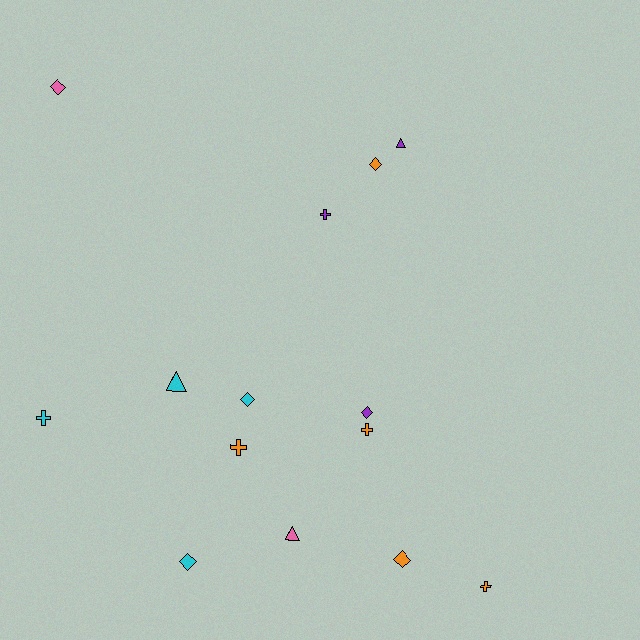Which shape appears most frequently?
Diamond, with 6 objects.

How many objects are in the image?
There are 14 objects.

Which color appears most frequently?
Orange, with 5 objects.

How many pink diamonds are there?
There is 1 pink diamond.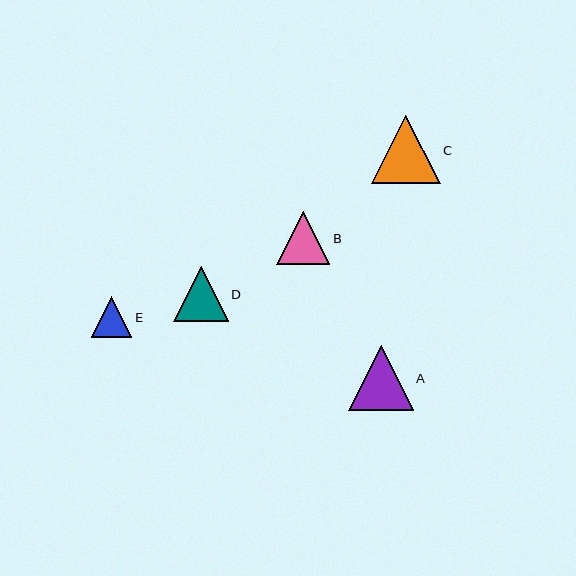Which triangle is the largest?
Triangle C is the largest with a size of approximately 69 pixels.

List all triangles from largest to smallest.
From largest to smallest: C, A, D, B, E.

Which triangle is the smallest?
Triangle E is the smallest with a size of approximately 40 pixels.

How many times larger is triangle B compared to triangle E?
Triangle B is approximately 1.3 times the size of triangle E.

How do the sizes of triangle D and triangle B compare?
Triangle D and triangle B are approximately the same size.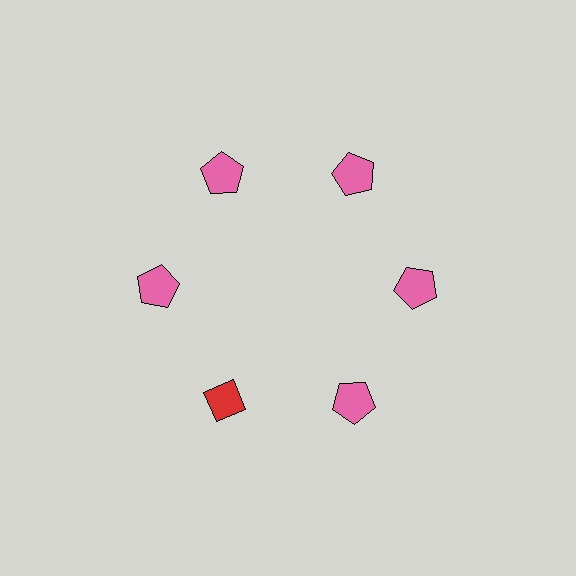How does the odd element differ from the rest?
It differs in both color (red instead of pink) and shape (diamond instead of pentagon).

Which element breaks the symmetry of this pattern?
The red diamond at roughly the 7 o'clock position breaks the symmetry. All other shapes are pink pentagons.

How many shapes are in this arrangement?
There are 6 shapes arranged in a ring pattern.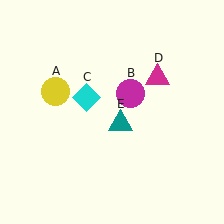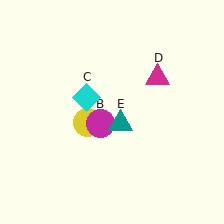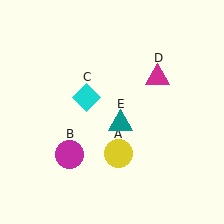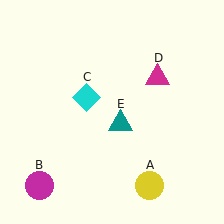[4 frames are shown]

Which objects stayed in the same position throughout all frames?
Cyan diamond (object C) and magenta triangle (object D) and teal triangle (object E) remained stationary.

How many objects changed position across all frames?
2 objects changed position: yellow circle (object A), magenta circle (object B).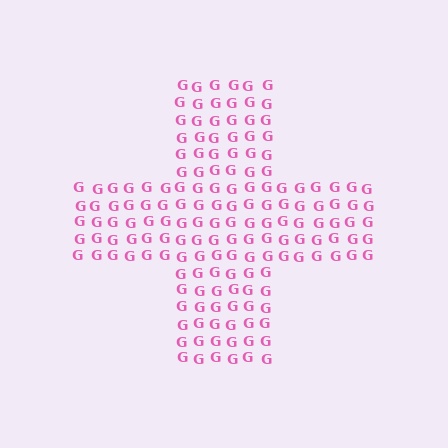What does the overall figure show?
The overall figure shows a cross.